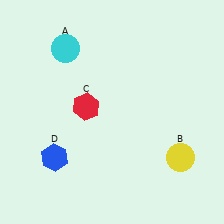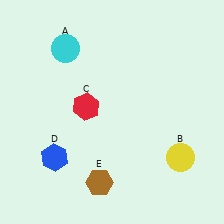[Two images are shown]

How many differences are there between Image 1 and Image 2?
There is 1 difference between the two images.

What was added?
A brown hexagon (E) was added in Image 2.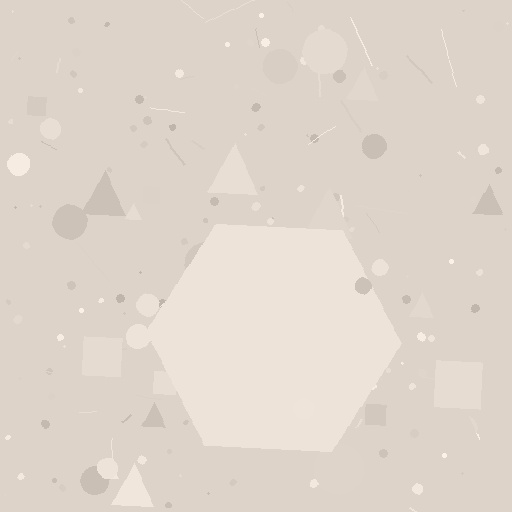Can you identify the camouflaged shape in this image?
The camouflaged shape is a hexagon.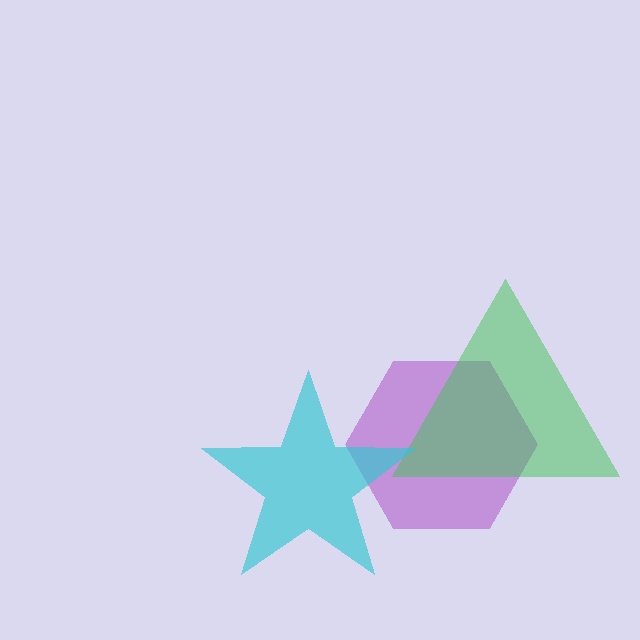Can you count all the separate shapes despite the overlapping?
Yes, there are 3 separate shapes.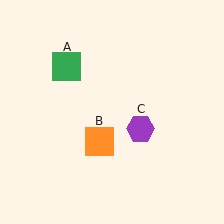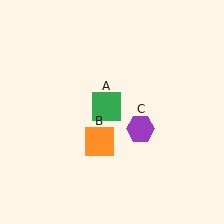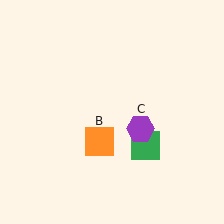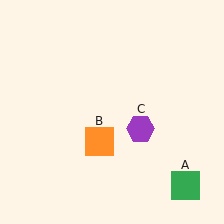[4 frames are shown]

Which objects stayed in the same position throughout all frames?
Orange square (object B) and purple hexagon (object C) remained stationary.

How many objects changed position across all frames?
1 object changed position: green square (object A).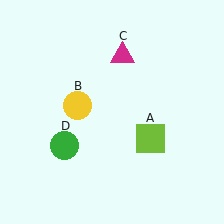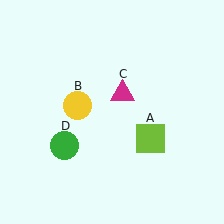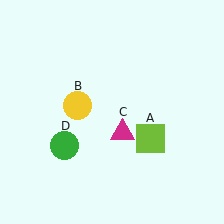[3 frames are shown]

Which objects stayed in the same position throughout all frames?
Lime square (object A) and yellow circle (object B) and green circle (object D) remained stationary.